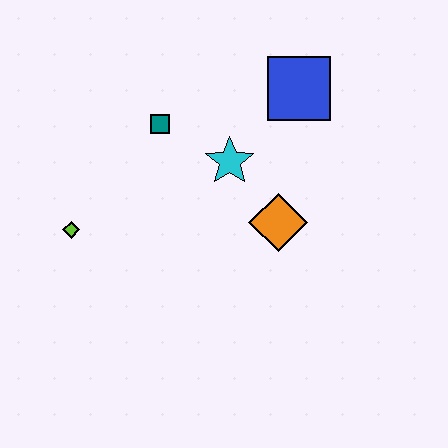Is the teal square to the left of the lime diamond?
No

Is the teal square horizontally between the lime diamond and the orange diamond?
Yes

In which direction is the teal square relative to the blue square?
The teal square is to the left of the blue square.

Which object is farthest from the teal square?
The orange diamond is farthest from the teal square.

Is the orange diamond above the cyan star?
No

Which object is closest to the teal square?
The cyan star is closest to the teal square.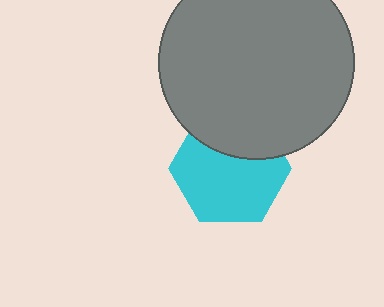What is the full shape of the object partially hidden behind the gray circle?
The partially hidden object is a cyan hexagon.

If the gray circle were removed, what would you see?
You would see the complete cyan hexagon.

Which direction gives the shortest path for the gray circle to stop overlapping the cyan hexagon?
Moving up gives the shortest separation.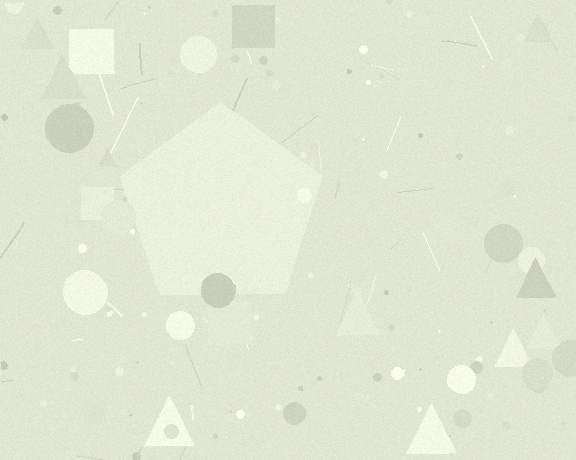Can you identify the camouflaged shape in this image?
The camouflaged shape is a pentagon.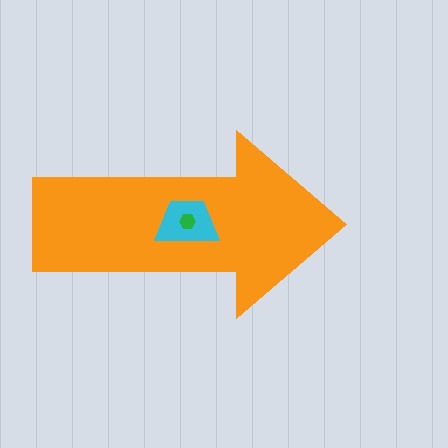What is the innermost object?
The green hexagon.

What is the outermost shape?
The orange arrow.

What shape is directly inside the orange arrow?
The cyan trapezoid.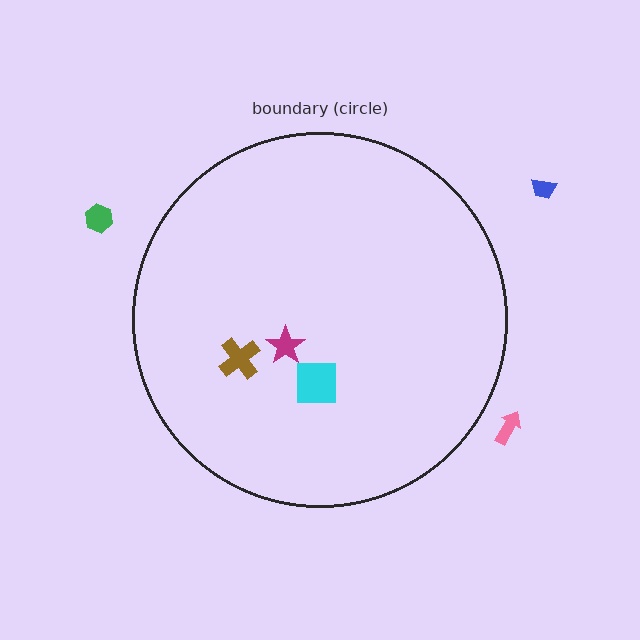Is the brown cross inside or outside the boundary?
Inside.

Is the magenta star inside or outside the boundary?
Inside.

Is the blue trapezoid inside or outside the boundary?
Outside.